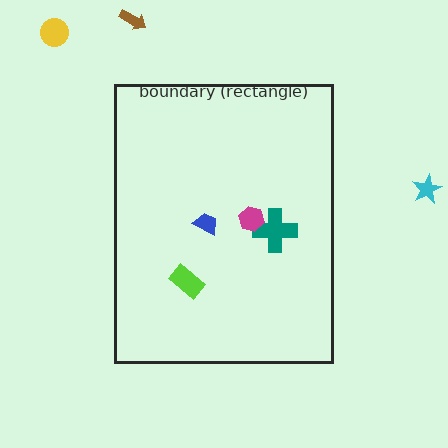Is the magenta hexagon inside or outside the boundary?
Inside.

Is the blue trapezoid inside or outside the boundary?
Inside.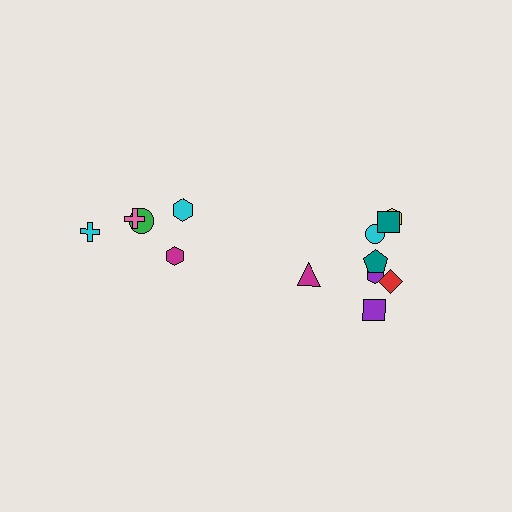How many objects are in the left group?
There are 5 objects.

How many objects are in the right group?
There are 8 objects.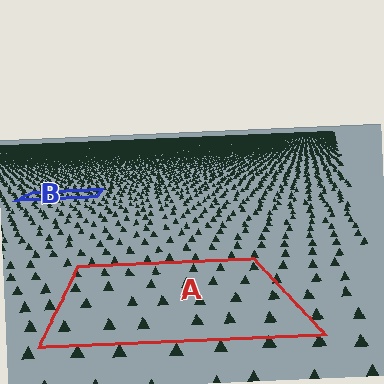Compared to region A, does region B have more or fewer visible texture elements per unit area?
Region B has more texture elements per unit area — they are packed more densely because it is farther away.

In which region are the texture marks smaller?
The texture marks are smaller in region B, because it is farther away.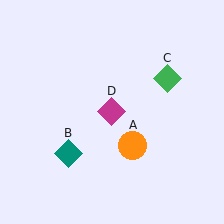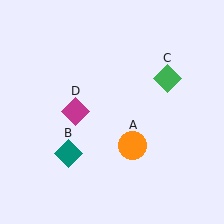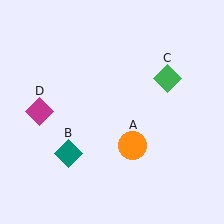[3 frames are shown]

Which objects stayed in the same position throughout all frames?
Orange circle (object A) and teal diamond (object B) and green diamond (object C) remained stationary.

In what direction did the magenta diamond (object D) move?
The magenta diamond (object D) moved left.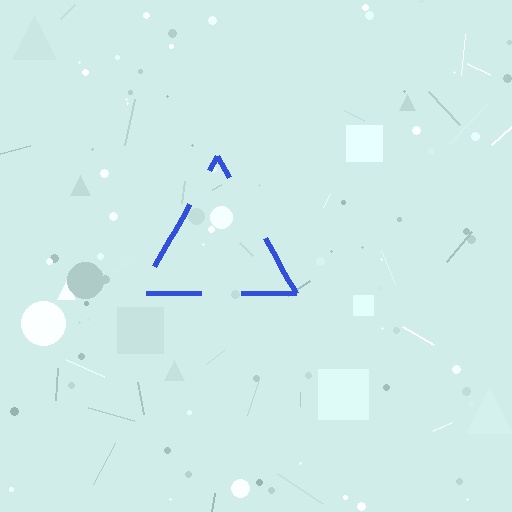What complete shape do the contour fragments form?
The contour fragments form a triangle.